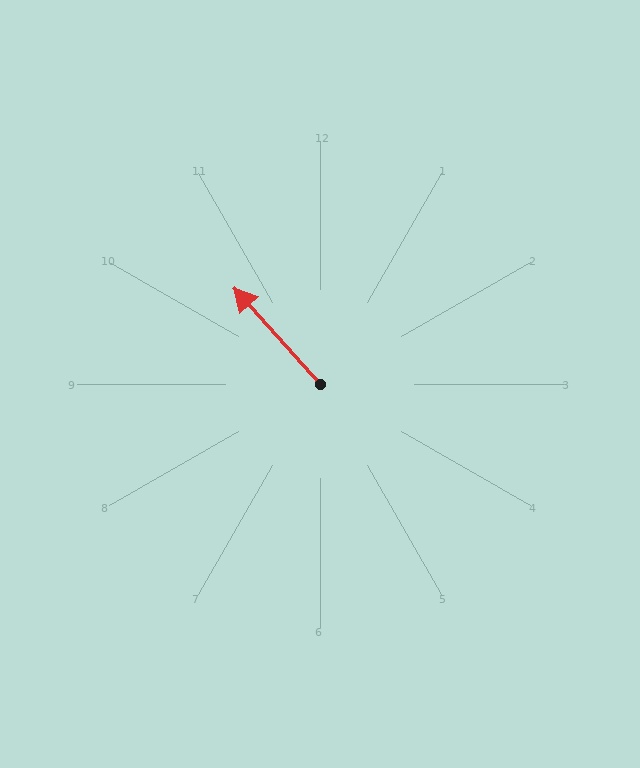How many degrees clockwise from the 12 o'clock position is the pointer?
Approximately 318 degrees.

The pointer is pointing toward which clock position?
Roughly 11 o'clock.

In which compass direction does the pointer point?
Northwest.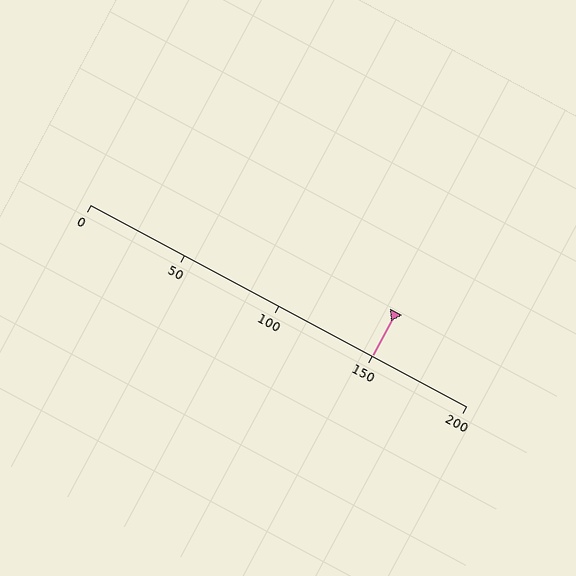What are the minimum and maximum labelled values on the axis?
The axis runs from 0 to 200.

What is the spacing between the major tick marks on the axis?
The major ticks are spaced 50 apart.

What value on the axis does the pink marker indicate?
The marker indicates approximately 150.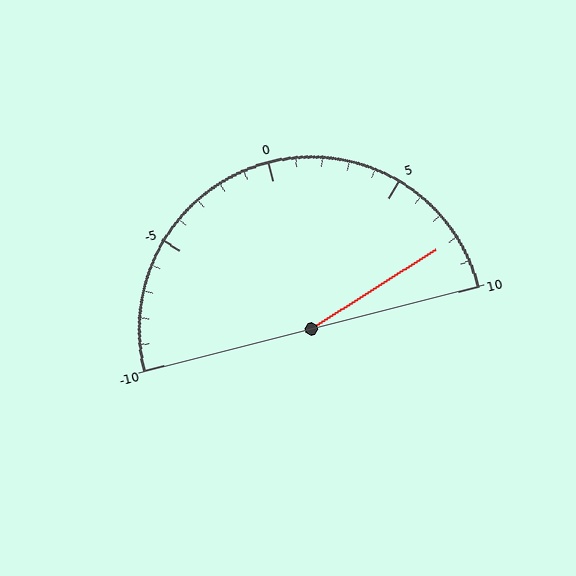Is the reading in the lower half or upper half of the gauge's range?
The reading is in the upper half of the range (-10 to 10).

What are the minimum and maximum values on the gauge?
The gauge ranges from -10 to 10.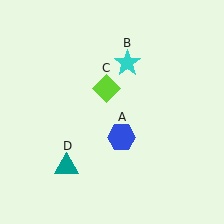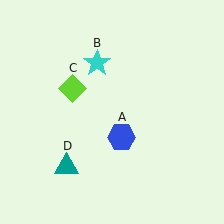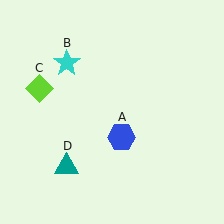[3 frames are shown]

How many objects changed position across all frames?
2 objects changed position: cyan star (object B), lime diamond (object C).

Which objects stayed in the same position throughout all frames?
Blue hexagon (object A) and teal triangle (object D) remained stationary.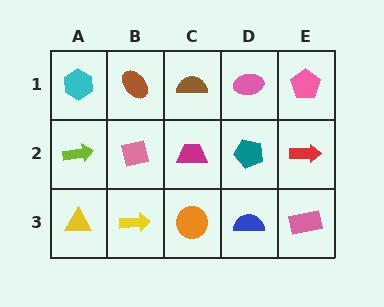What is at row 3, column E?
A pink rectangle.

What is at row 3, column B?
A yellow arrow.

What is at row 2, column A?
A lime arrow.